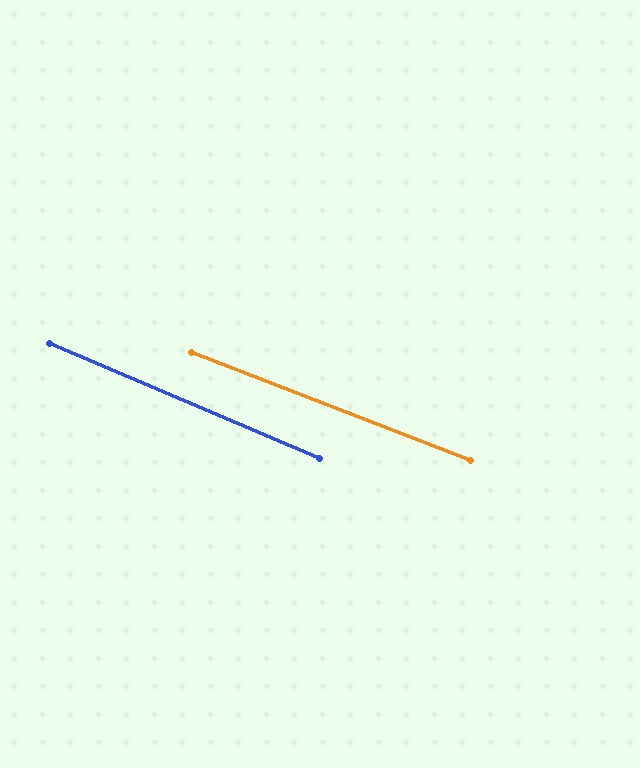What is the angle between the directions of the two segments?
Approximately 2 degrees.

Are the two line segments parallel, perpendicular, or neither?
Parallel — their directions differ by only 2.0°.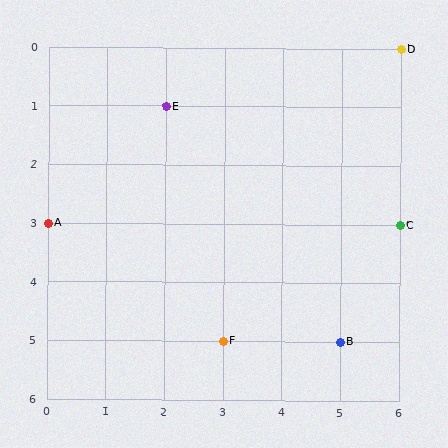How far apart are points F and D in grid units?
Points F and D are 3 columns and 5 rows apart (about 5.8 grid units diagonally).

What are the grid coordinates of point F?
Point F is at grid coordinates (3, 5).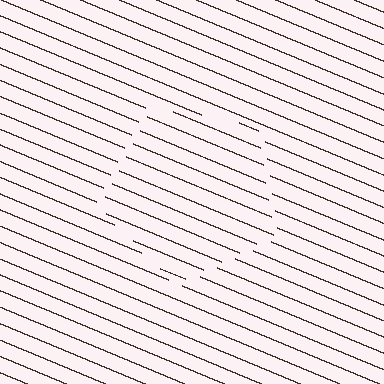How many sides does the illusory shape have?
5 sides — the line-ends trace a pentagon.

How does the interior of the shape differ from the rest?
The interior of the shape contains the same grating, shifted by half a period — the contour is defined by the phase discontinuity where line-ends from the inner and outer gratings abut.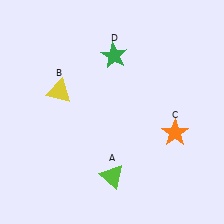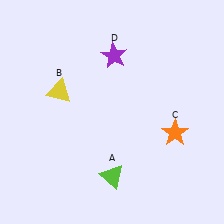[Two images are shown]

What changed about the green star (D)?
In Image 1, D is green. In Image 2, it changed to purple.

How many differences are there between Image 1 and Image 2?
There is 1 difference between the two images.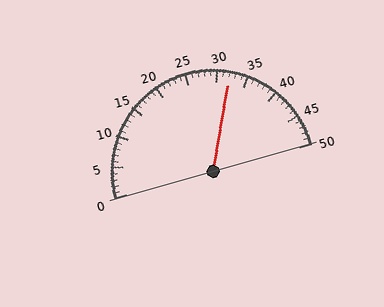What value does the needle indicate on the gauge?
The needle indicates approximately 32.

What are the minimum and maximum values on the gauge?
The gauge ranges from 0 to 50.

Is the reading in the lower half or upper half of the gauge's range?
The reading is in the upper half of the range (0 to 50).